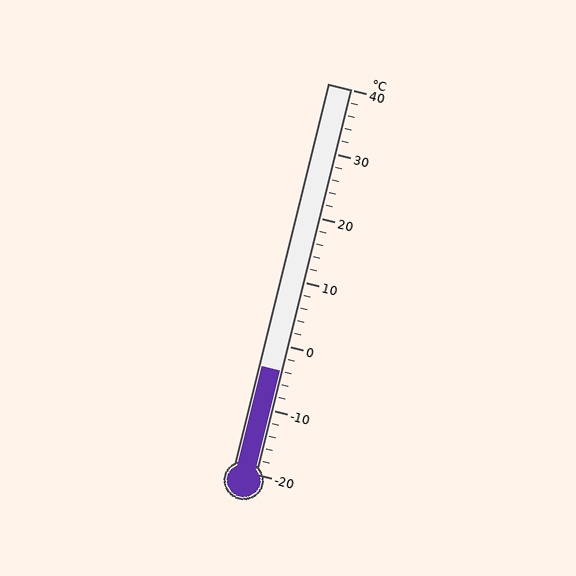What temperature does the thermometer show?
The thermometer shows approximately -4°C.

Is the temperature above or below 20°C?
The temperature is below 20°C.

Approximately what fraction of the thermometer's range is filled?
The thermometer is filled to approximately 25% of its range.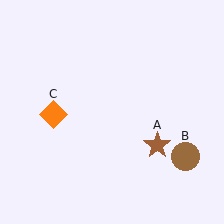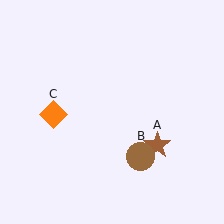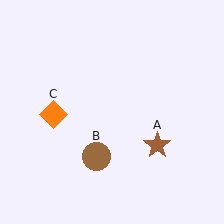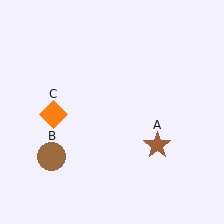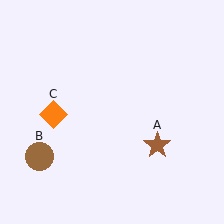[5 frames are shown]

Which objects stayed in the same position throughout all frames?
Brown star (object A) and orange diamond (object C) remained stationary.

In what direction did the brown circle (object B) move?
The brown circle (object B) moved left.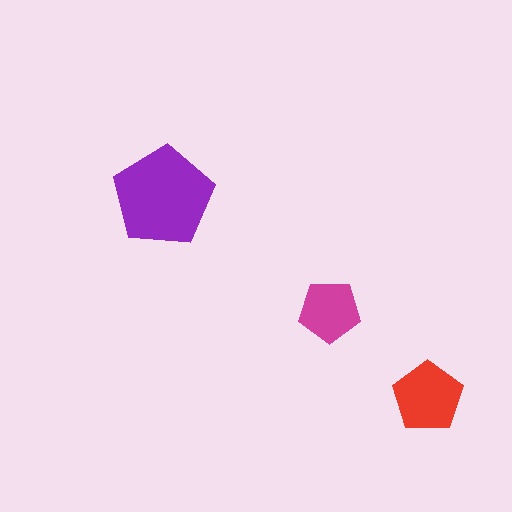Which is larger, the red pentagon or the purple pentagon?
The purple one.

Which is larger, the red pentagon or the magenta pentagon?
The red one.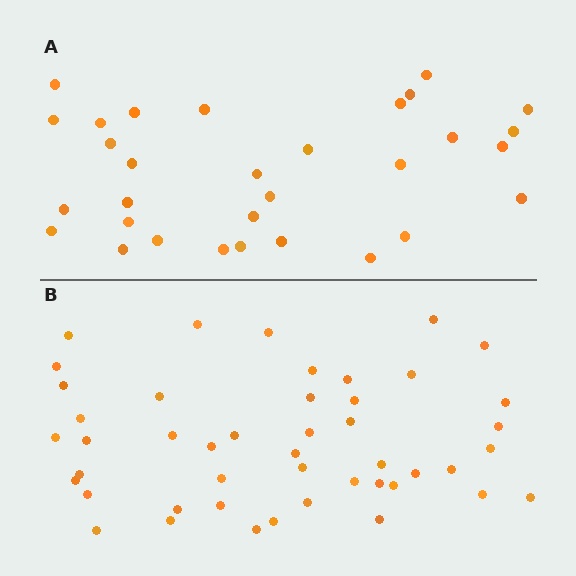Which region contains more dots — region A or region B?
Region B (the bottom region) has more dots.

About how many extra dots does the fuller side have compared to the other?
Region B has approximately 15 more dots than region A.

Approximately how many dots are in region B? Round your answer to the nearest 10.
About 50 dots. (The exact count is 46, which rounds to 50.)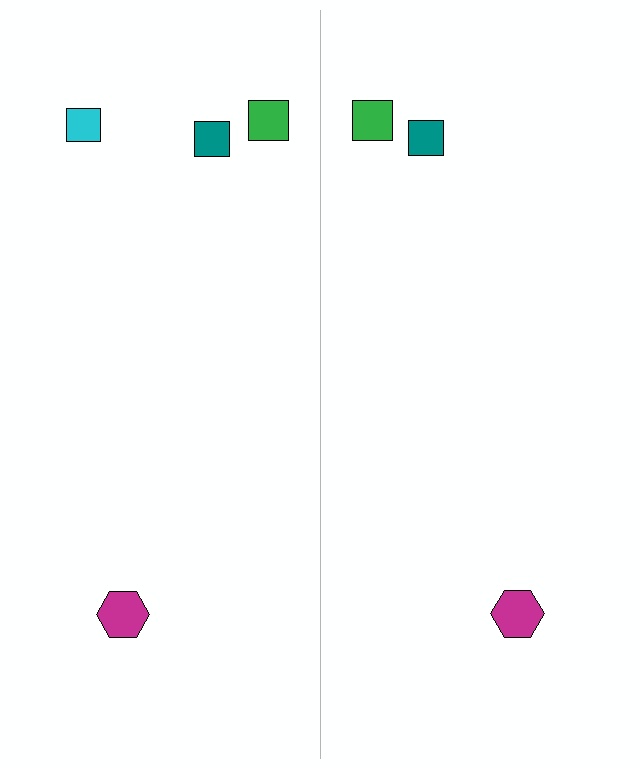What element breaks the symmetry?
A cyan square is missing from the right side.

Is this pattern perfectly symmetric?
No, the pattern is not perfectly symmetric. A cyan square is missing from the right side.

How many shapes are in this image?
There are 7 shapes in this image.